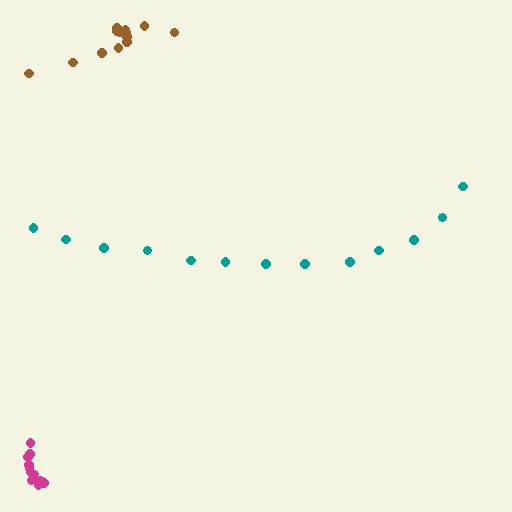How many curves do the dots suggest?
There are 3 distinct paths.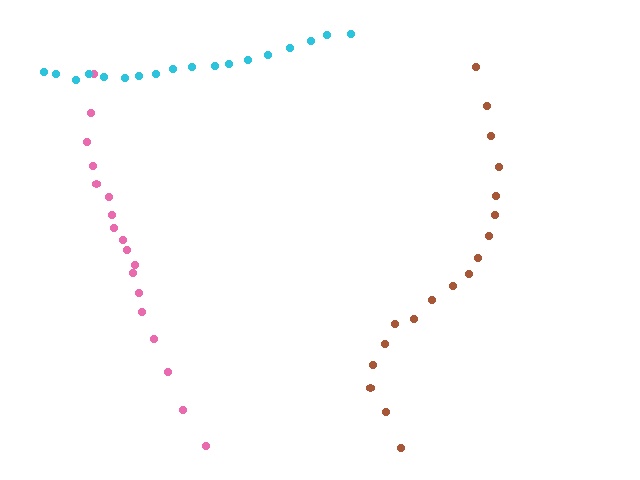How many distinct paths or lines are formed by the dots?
There are 3 distinct paths.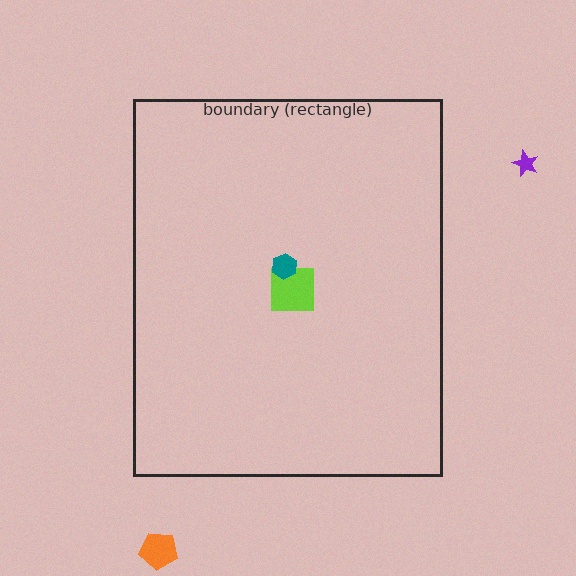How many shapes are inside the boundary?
2 inside, 2 outside.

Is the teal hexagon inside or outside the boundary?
Inside.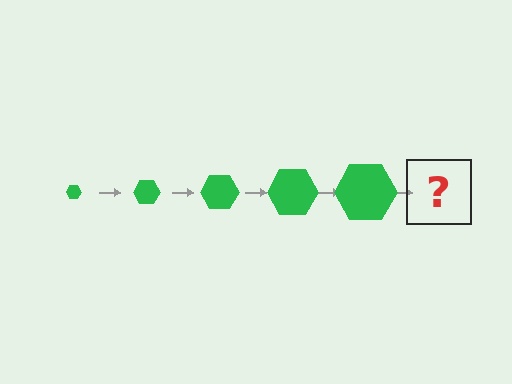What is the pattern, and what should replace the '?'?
The pattern is that the hexagon gets progressively larger each step. The '?' should be a green hexagon, larger than the previous one.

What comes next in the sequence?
The next element should be a green hexagon, larger than the previous one.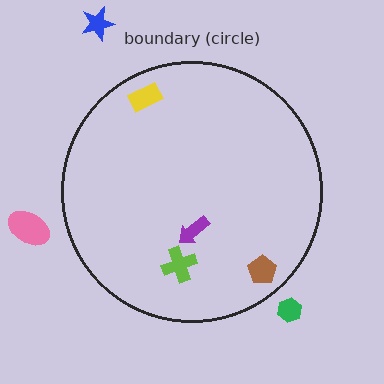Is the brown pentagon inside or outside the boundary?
Inside.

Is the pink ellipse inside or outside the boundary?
Outside.